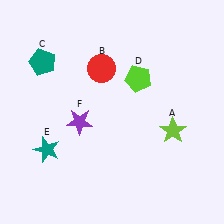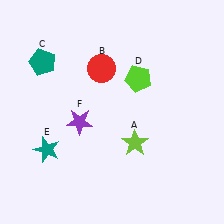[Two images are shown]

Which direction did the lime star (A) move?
The lime star (A) moved left.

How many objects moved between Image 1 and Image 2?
1 object moved between the two images.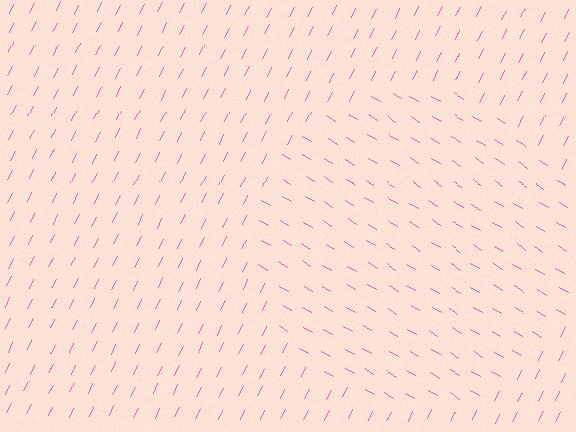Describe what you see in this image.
The image is filled with small pink line segments. A circle region in the image has lines oriented differently from the surrounding lines, creating a visible texture boundary.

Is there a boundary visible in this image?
Yes, there is a texture boundary formed by a change in line orientation.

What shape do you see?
I see a circle.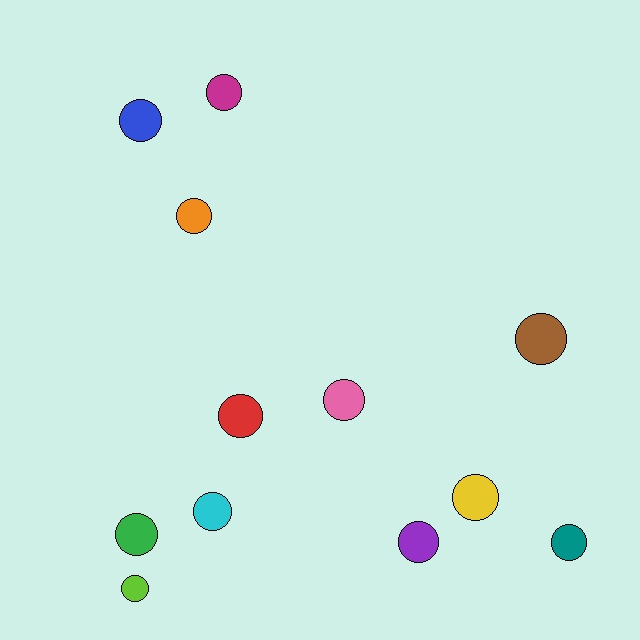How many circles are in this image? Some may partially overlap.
There are 12 circles.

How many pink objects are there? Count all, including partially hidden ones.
There is 1 pink object.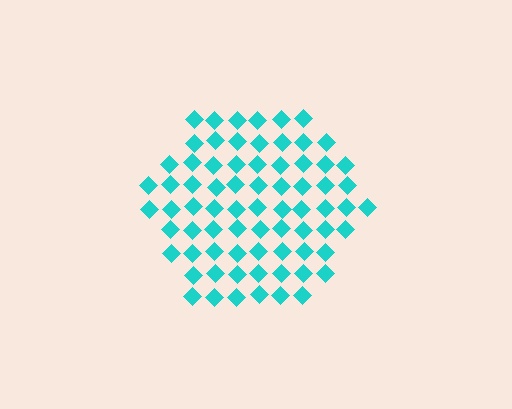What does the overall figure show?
The overall figure shows a hexagon.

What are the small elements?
The small elements are diamonds.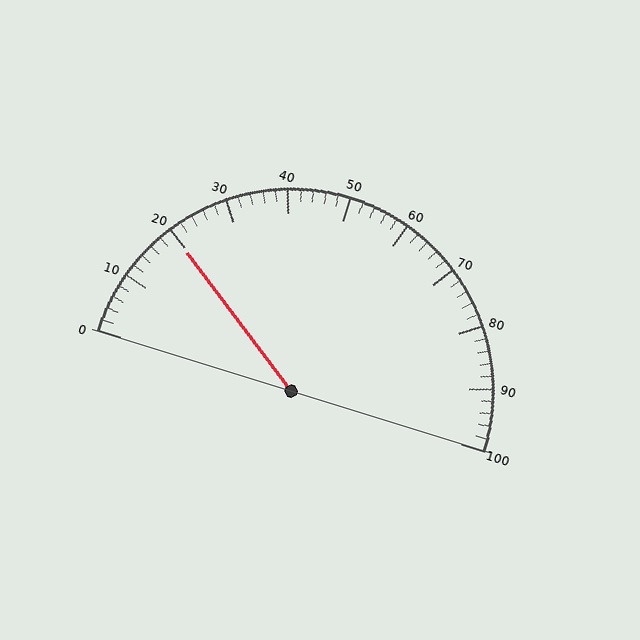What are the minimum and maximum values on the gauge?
The gauge ranges from 0 to 100.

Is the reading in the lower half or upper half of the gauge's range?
The reading is in the lower half of the range (0 to 100).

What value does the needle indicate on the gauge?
The needle indicates approximately 20.